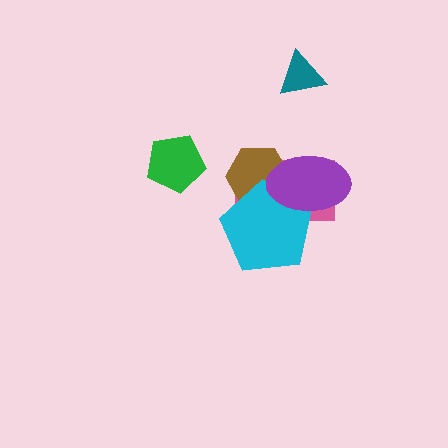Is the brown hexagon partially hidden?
Yes, it is partially covered by another shape.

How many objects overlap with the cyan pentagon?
3 objects overlap with the cyan pentagon.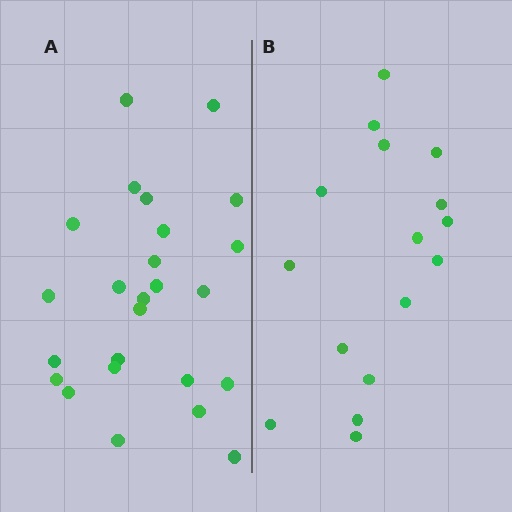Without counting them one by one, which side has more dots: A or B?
Region A (the left region) has more dots.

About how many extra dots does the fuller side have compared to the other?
Region A has roughly 8 or so more dots than region B.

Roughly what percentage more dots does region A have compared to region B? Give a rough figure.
About 55% more.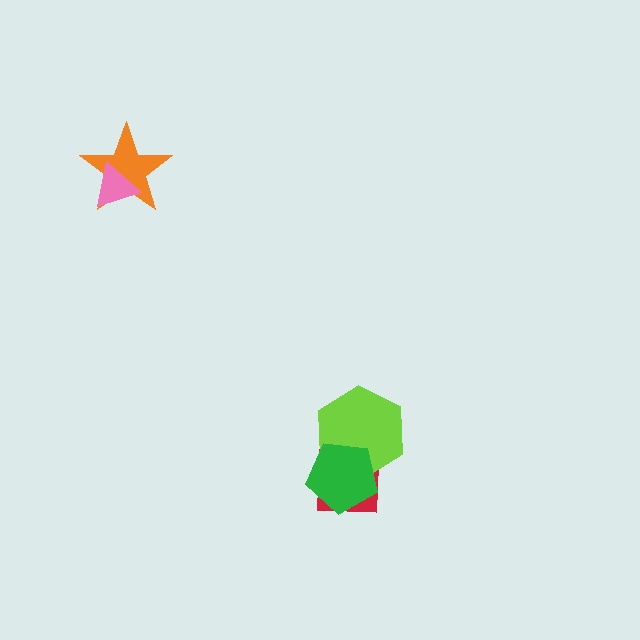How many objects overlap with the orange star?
1 object overlaps with the orange star.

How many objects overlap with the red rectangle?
2 objects overlap with the red rectangle.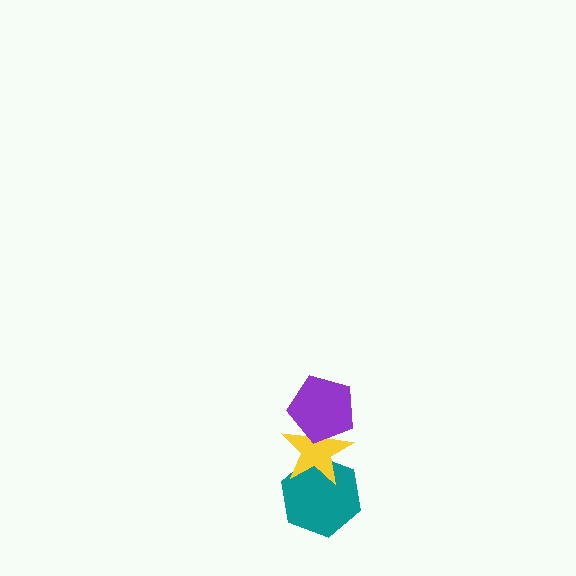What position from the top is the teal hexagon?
The teal hexagon is 3rd from the top.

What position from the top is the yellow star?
The yellow star is 2nd from the top.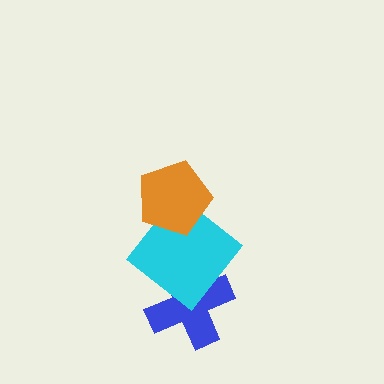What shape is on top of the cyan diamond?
The orange pentagon is on top of the cyan diamond.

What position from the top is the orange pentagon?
The orange pentagon is 1st from the top.